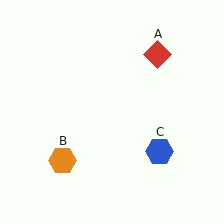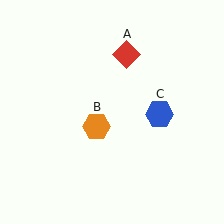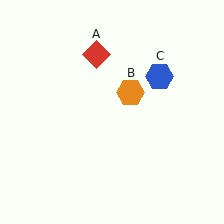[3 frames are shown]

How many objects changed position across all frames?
3 objects changed position: red diamond (object A), orange hexagon (object B), blue hexagon (object C).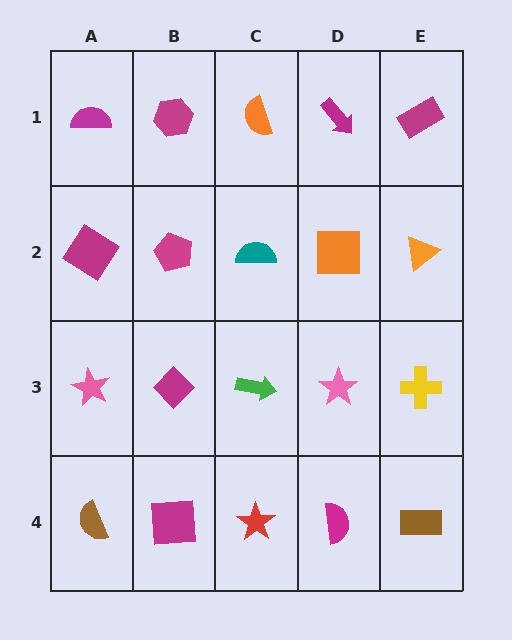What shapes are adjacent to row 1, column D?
An orange square (row 2, column D), an orange semicircle (row 1, column C), a magenta rectangle (row 1, column E).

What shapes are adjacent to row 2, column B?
A magenta hexagon (row 1, column B), a magenta diamond (row 3, column B), a magenta diamond (row 2, column A), a teal semicircle (row 2, column C).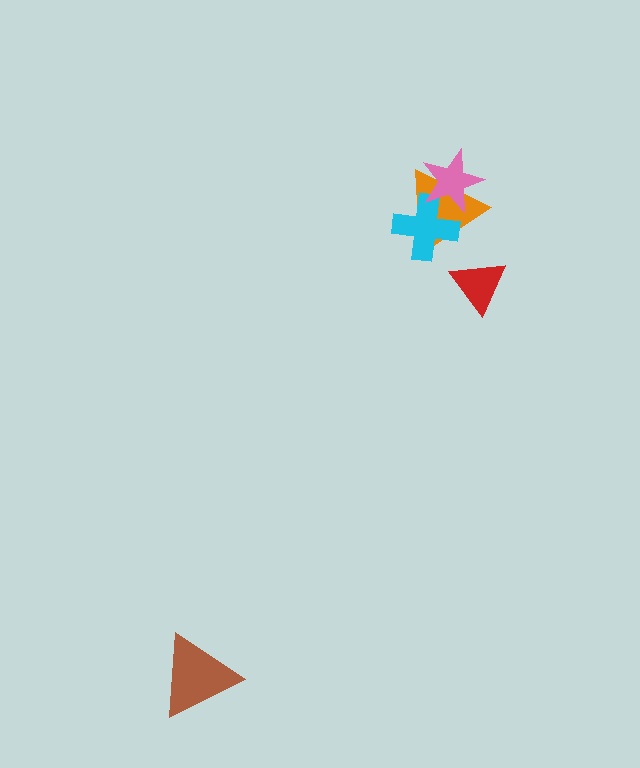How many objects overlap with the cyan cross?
2 objects overlap with the cyan cross.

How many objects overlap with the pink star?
2 objects overlap with the pink star.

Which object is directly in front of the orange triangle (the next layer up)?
The cyan cross is directly in front of the orange triangle.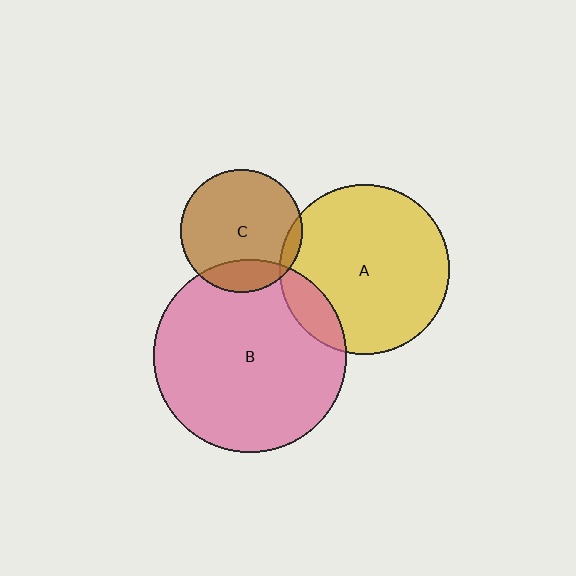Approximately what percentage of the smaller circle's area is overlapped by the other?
Approximately 5%.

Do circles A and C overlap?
Yes.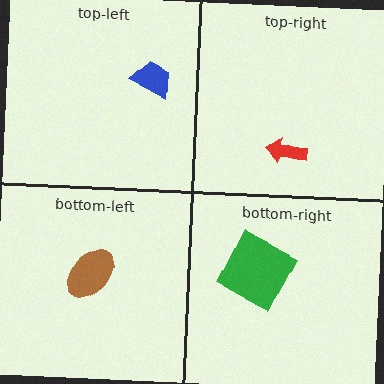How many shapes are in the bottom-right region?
1.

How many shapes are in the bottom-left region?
1.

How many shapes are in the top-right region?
1.